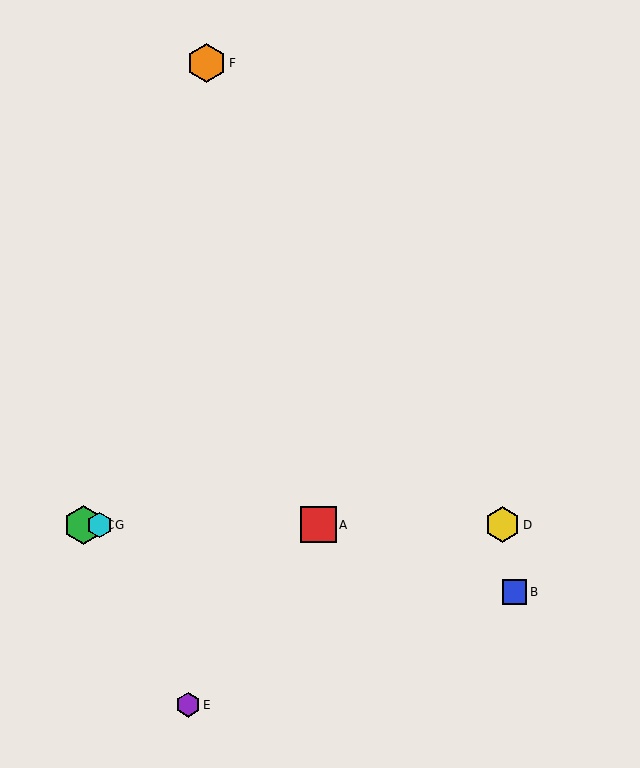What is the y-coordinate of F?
Object F is at y≈63.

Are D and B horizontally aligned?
No, D is at y≈525 and B is at y≈592.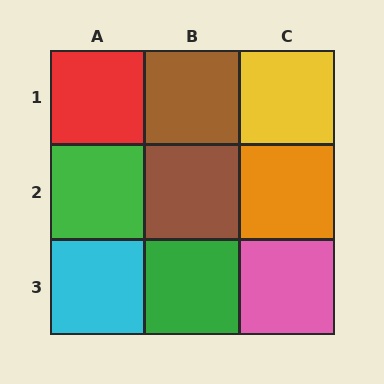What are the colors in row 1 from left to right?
Red, brown, yellow.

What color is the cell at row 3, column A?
Cyan.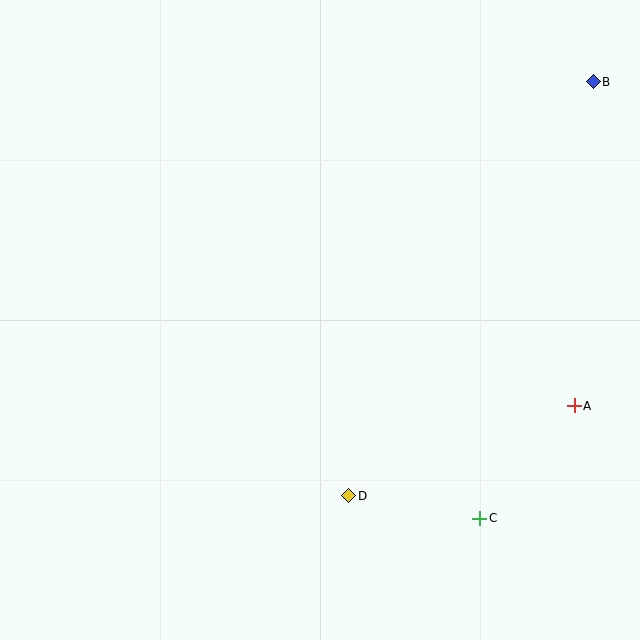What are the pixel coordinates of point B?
Point B is at (593, 82).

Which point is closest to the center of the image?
Point D at (349, 496) is closest to the center.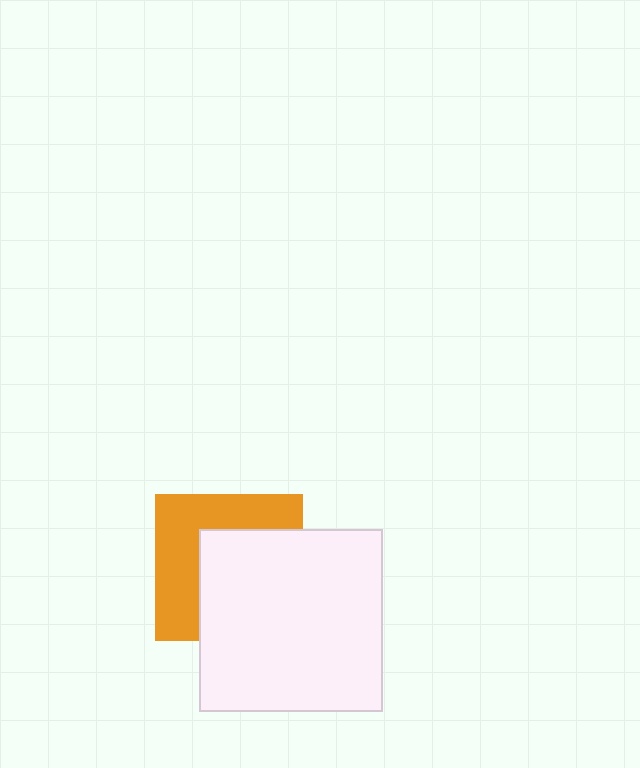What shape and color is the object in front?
The object in front is a white square.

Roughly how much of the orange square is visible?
About half of it is visible (roughly 47%).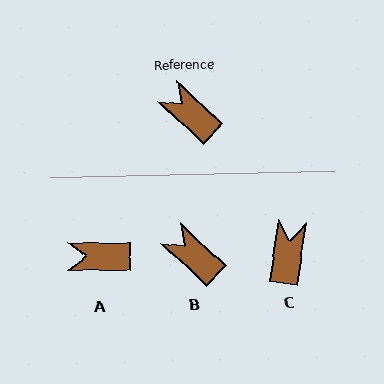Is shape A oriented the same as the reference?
No, it is off by about 42 degrees.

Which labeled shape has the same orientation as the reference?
B.